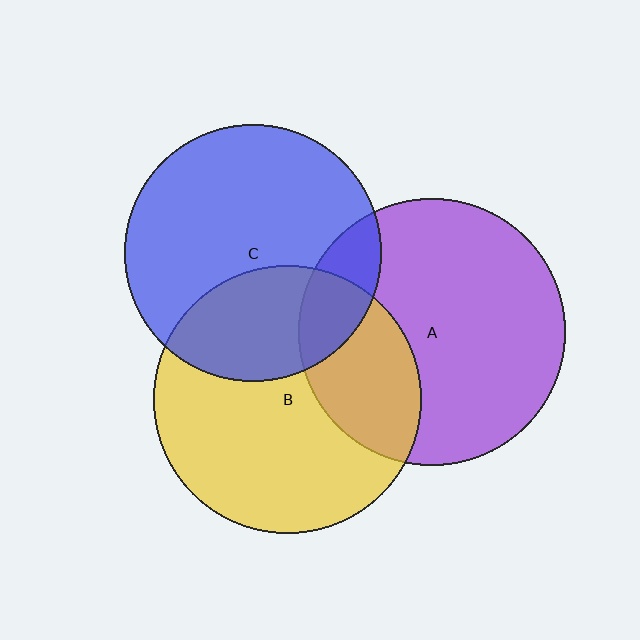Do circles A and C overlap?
Yes.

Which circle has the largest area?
Circle B (yellow).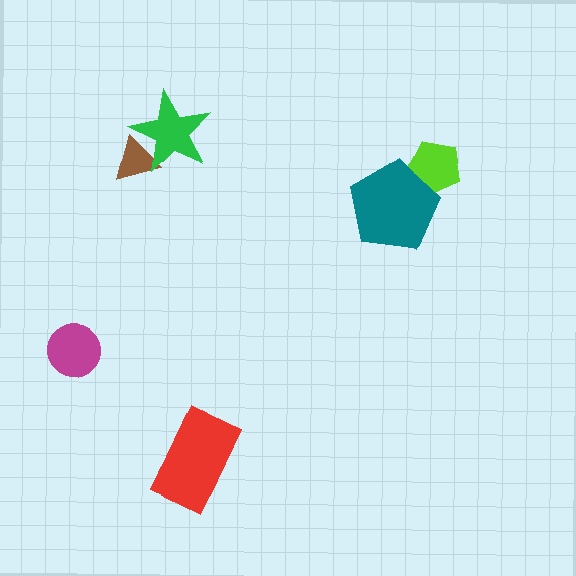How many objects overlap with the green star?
1 object overlaps with the green star.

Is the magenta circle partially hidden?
No, no other shape covers it.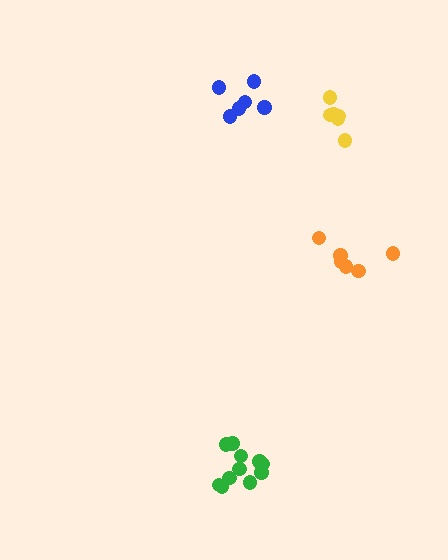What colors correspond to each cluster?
The clusters are colored: orange, yellow, blue, green.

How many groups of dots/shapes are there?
There are 4 groups.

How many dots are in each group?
Group 1: 7 dots, Group 2: 6 dots, Group 3: 6 dots, Group 4: 11 dots (30 total).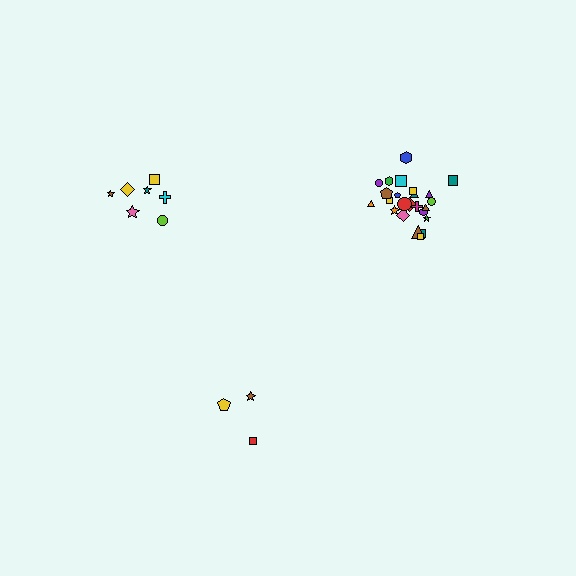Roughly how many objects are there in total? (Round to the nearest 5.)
Roughly 35 objects in total.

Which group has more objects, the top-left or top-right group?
The top-right group.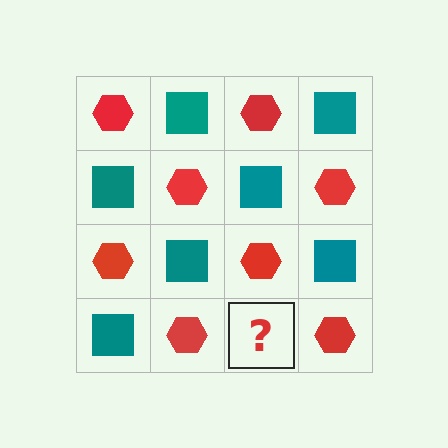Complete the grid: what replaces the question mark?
The question mark should be replaced with a teal square.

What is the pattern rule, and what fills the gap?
The rule is that it alternates red hexagon and teal square in a checkerboard pattern. The gap should be filled with a teal square.